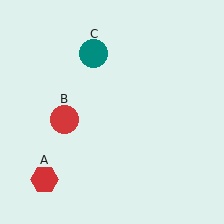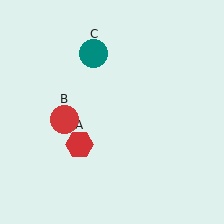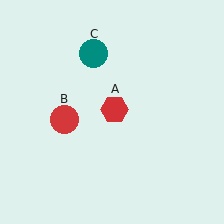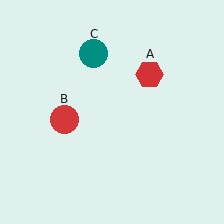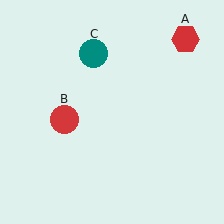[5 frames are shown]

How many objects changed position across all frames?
1 object changed position: red hexagon (object A).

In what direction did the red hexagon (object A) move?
The red hexagon (object A) moved up and to the right.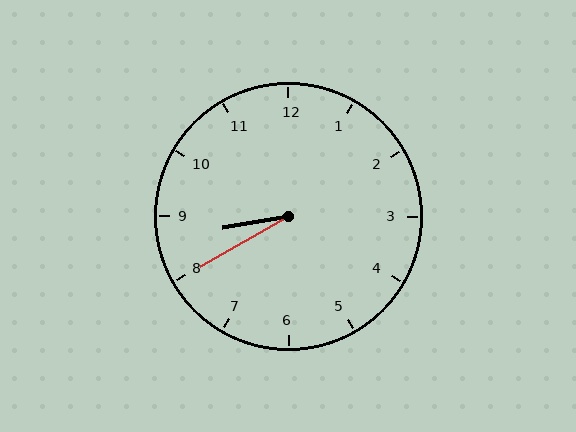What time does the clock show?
8:40.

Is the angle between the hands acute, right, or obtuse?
It is acute.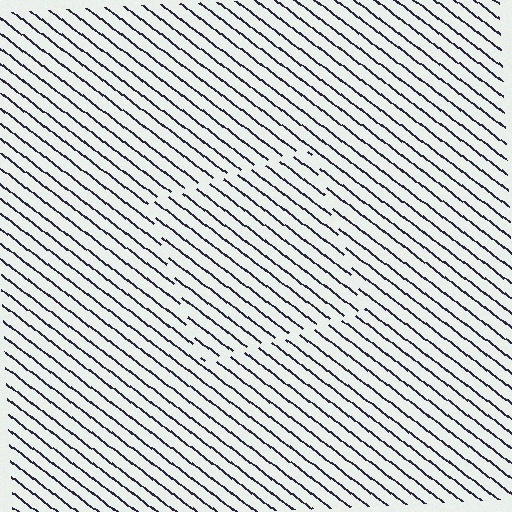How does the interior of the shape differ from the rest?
The interior of the shape contains the same grating, shifted by half a period — the contour is defined by the phase discontinuity where line-ends from the inner and outer gratings abut.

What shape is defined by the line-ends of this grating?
An illusory square. The interior of the shape contains the same grating, shifted by half a period — the contour is defined by the phase discontinuity where line-ends from the inner and outer gratings abut.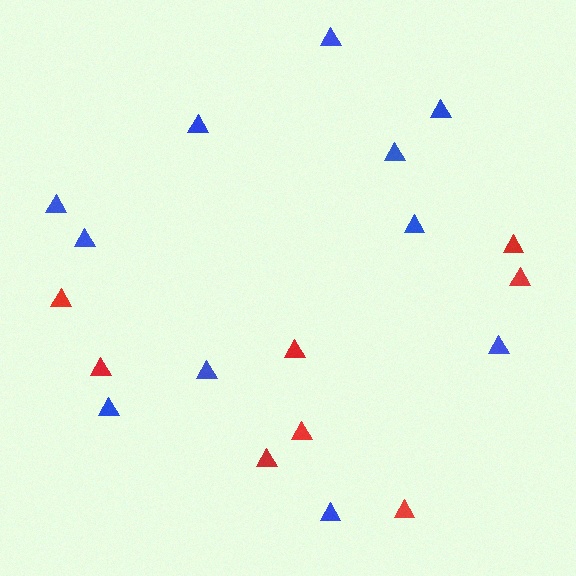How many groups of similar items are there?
There are 2 groups: one group of red triangles (8) and one group of blue triangles (11).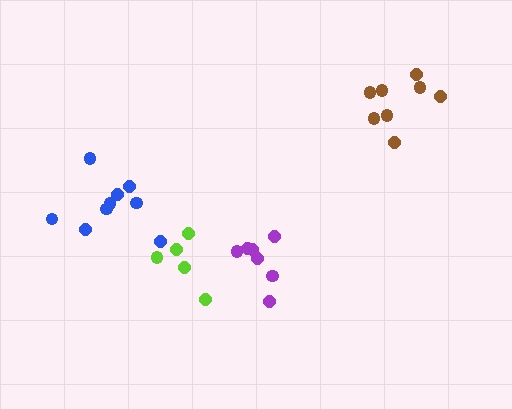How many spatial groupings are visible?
There are 4 spatial groupings.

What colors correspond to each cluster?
The clusters are colored: purple, blue, brown, lime.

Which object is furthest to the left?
The blue cluster is leftmost.